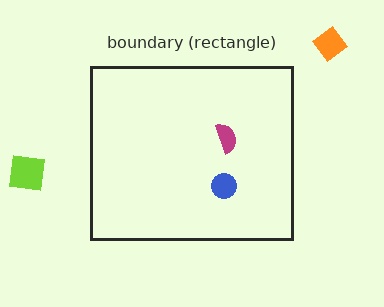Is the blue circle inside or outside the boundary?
Inside.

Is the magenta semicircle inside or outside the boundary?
Inside.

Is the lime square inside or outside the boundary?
Outside.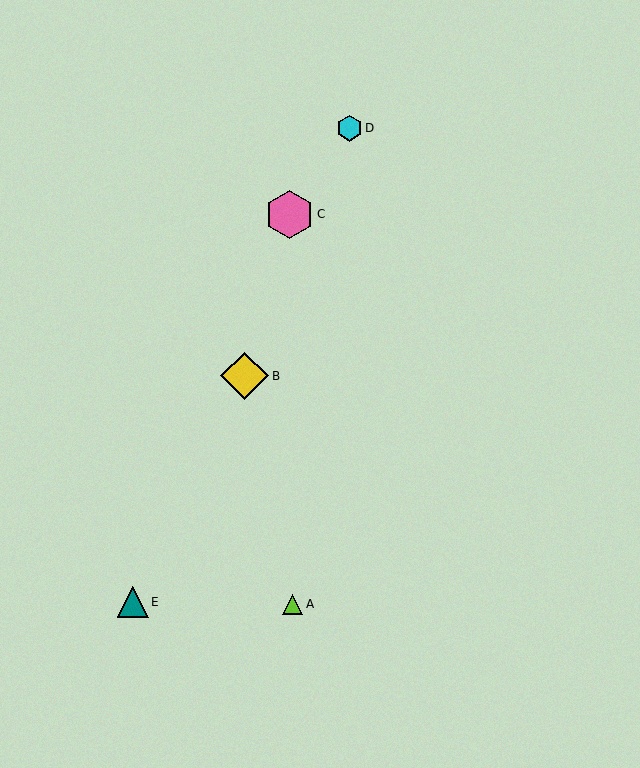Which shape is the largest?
The pink hexagon (labeled C) is the largest.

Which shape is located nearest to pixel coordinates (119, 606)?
The teal triangle (labeled E) at (133, 602) is nearest to that location.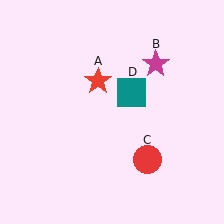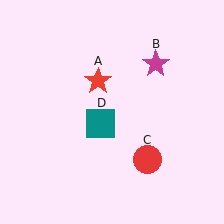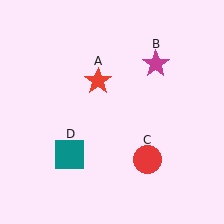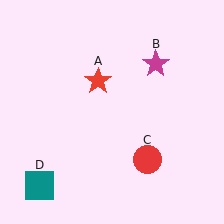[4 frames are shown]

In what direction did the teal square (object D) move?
The teal square (object D) moved down and to the left.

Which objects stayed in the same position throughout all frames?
Red star (object A) and magenta star (object B) and red circle (object C) remained stationary.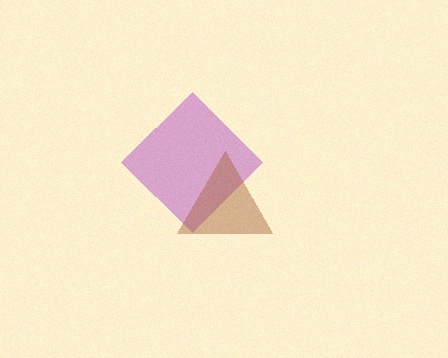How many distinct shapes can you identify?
There are 2 distinct shapes: a purple diamond, a brown triangle.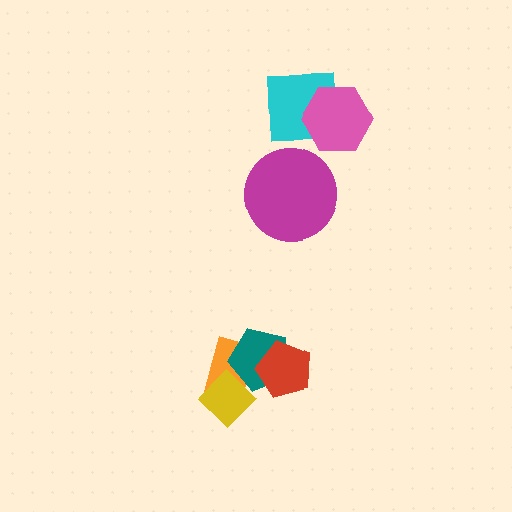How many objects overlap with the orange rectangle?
3 objects overlap with the orange rectangle.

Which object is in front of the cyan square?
The pink hexagon is in front of the cyan square.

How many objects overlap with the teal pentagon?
3 objects overlap with the teal pentagon.